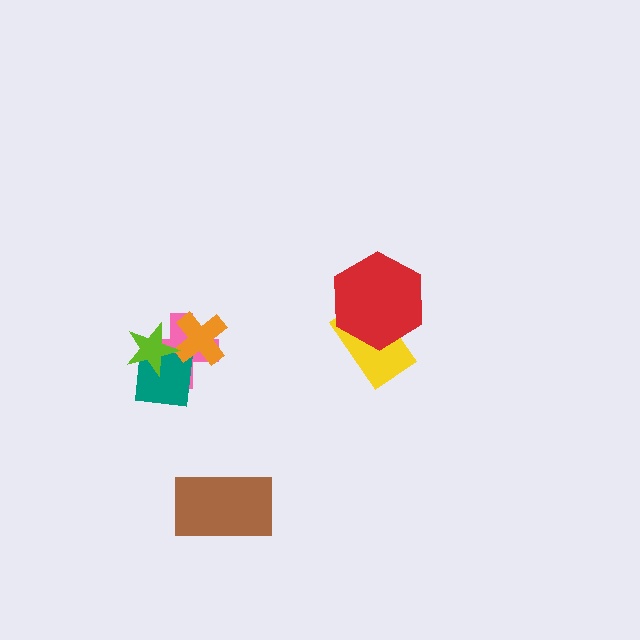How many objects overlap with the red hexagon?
1 object overlaps with the red hexagon.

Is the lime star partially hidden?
No, no other shape covers it.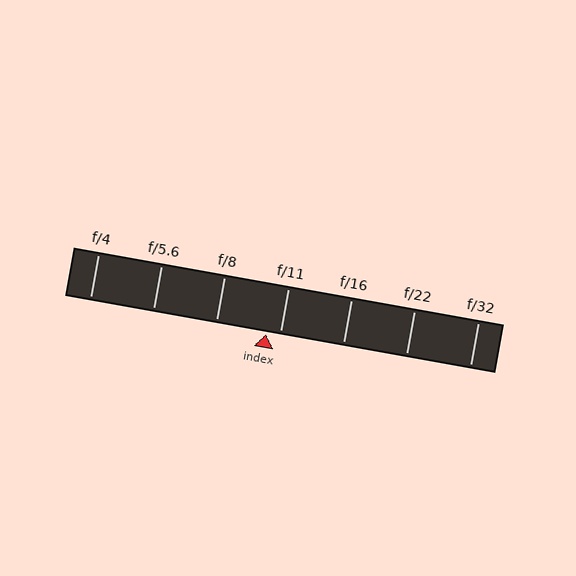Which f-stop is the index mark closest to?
The index mark is closest to f/11.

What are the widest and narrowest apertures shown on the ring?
The widest aperture shown is f/4 and the narrowest is f/32.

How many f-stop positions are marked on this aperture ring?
There are 7 f-stop positions marked.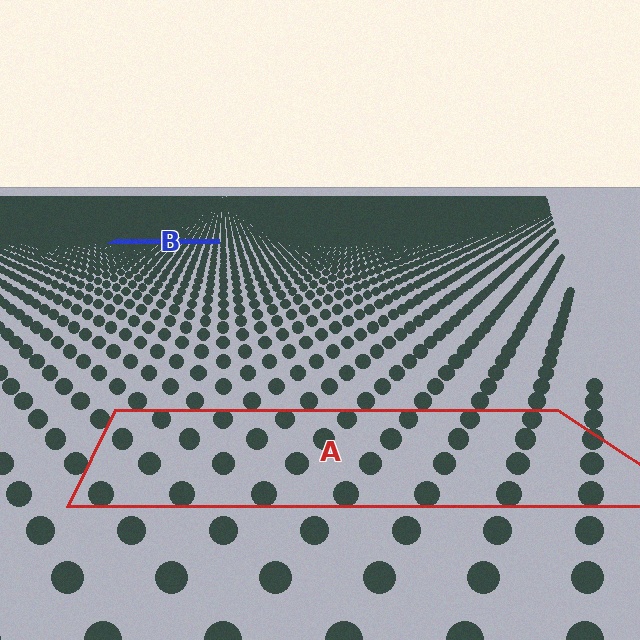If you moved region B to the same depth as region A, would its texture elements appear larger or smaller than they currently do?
They would appear larger. At a closer depth, the same texture elements are projected at a bigger on-screen size.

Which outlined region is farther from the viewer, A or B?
Region B is farther from the viewer — the texture elements inside it appear smaller and more densely packed.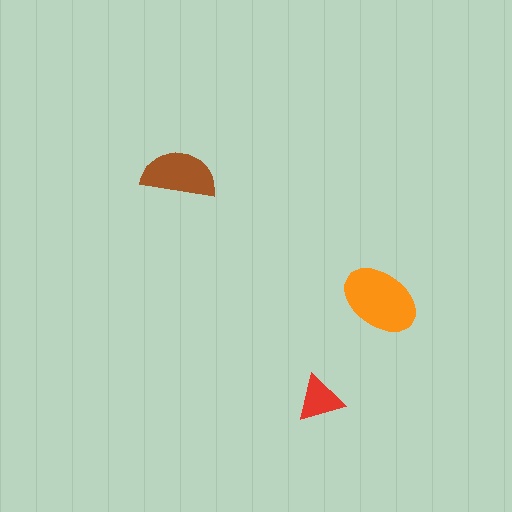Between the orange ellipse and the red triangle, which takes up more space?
The orange ellipse.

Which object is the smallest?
The red triangle.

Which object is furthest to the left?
The brown semicircle is leftmost.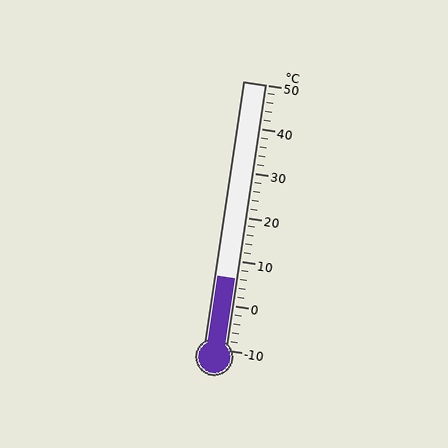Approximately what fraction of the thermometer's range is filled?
The thermometer is filled to approximately 25% of its range.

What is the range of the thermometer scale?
The thermometer scale ranges from -10°C to 50°C.